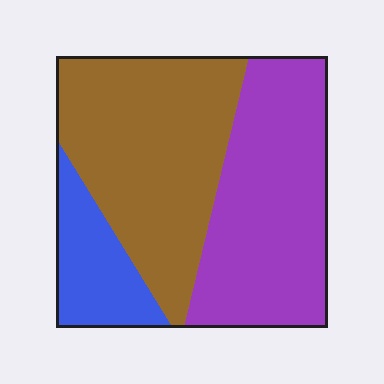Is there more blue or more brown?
Brown.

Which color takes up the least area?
Blue, at roughly 15%.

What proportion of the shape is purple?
Purple takes up about two fifths (2/5) of the shape.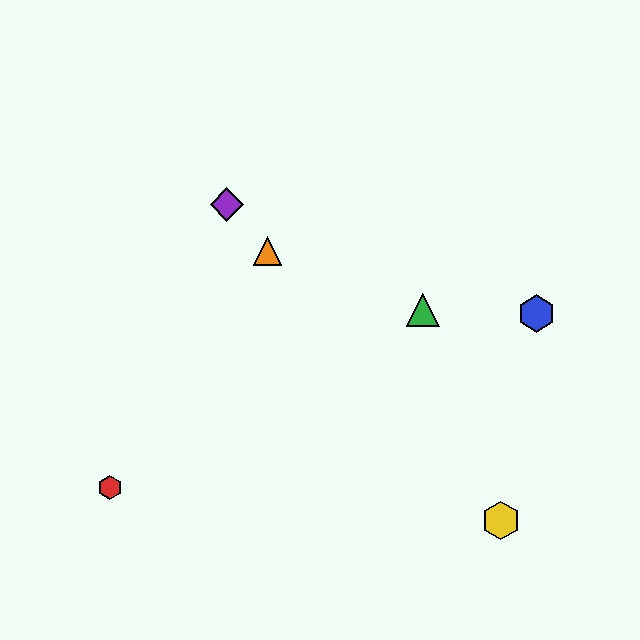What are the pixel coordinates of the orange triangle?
The orange triangle is at (268, 251).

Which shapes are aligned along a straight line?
The yellow hexagon, the purple diamond, the orange triangle are aligned along a straight line.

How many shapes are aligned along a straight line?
3 shapes (the yellow hexagon, the purple diamond, the orange triangle) are aligned along a straight line.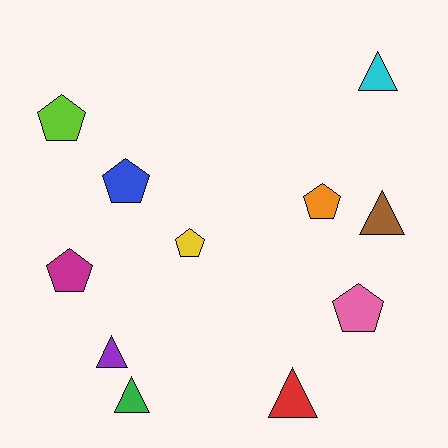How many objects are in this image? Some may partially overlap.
There are 11 objects.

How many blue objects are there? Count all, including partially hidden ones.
There is 1 blue object.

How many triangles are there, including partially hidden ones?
There are 5 triangles.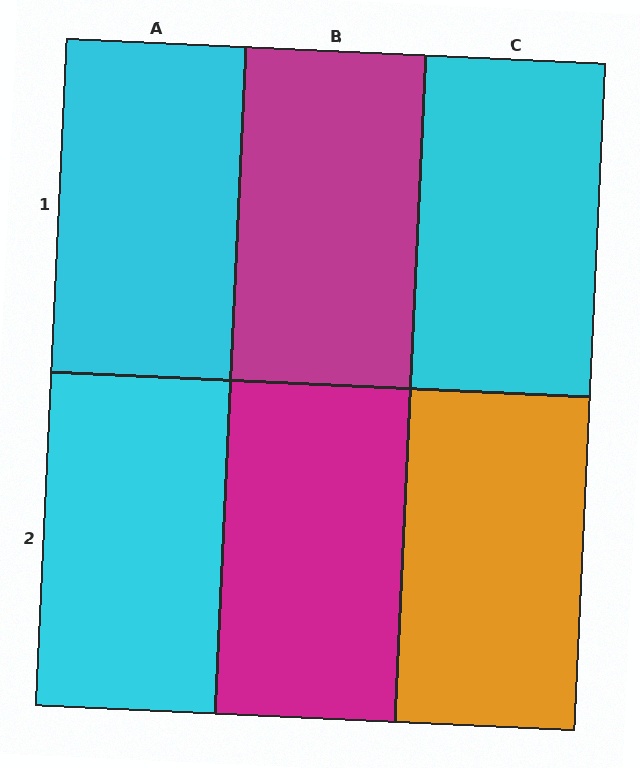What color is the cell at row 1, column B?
Magenta.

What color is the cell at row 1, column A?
Cyan.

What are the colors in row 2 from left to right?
Cyan, magenta, orange.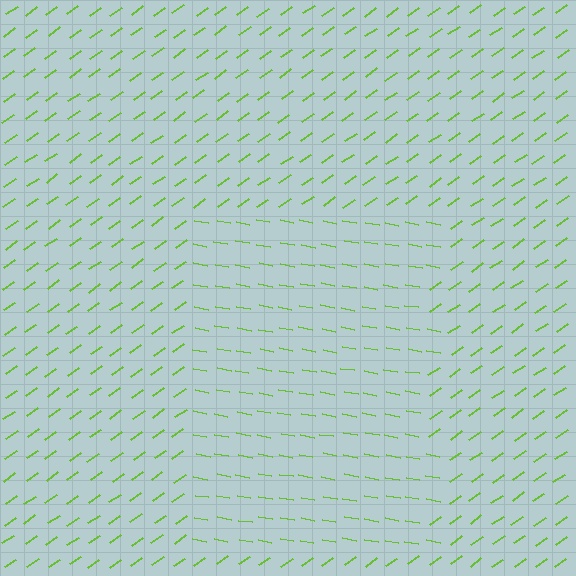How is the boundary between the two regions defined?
The boundary is defined purely by a change in line orientation (approximately 45 degrees difference). All lines are the same color and thickness.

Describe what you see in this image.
The image is filled with small lime line segments. A rectangle region in the image has lines oriented differently from the surrounding lines, creating a visible texture boundary.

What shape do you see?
I see a rectangle.